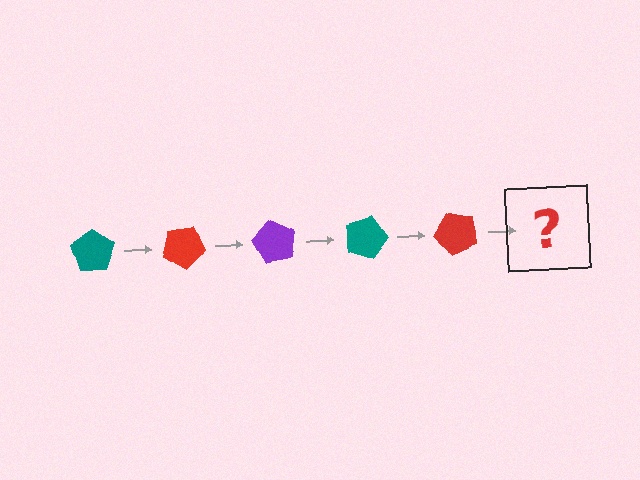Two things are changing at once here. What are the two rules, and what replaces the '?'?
The two rules are that it rotates 30 degrees each step and the color cycles through teal, red, and purple. The '?' should be a purple pentagon, rotated 150 degrees from the start.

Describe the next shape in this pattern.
It should be a purple pentagon, rotated 150 degrees from the start.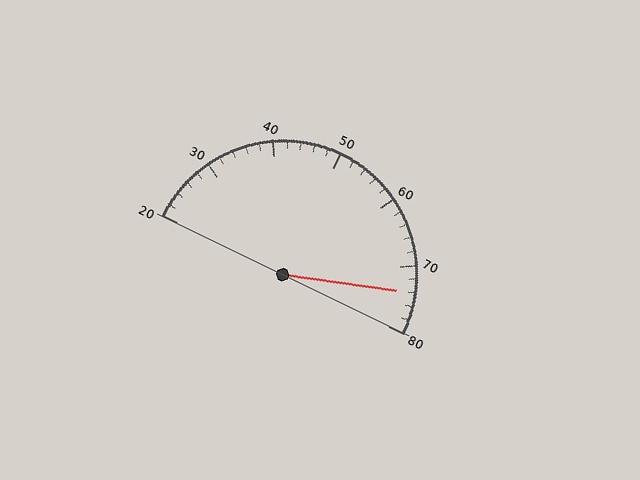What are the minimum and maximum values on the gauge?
The gauge ranges from 20 to 80.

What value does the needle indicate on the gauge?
The needle indicates approximately 74.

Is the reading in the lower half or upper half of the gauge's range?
The reading is in the upper half of the range (20 to 80).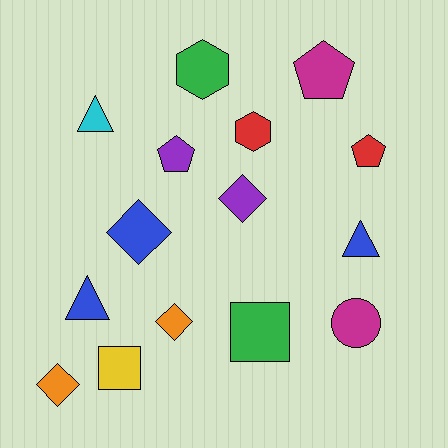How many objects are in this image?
There are 15 objects.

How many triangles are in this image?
There are 3 triangles.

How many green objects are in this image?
There are 2 green objects.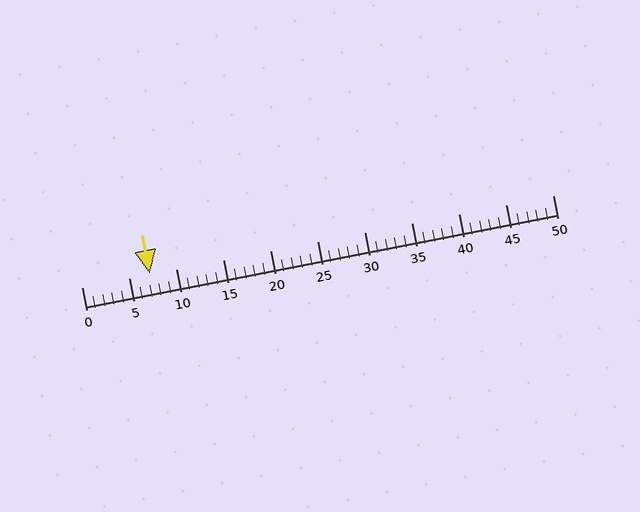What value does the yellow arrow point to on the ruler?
The yellow arrow points to approximately 7.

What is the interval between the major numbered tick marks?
The major tick marks are spaced 5 units apart.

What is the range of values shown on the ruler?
The ruler shows values from 0 to 50.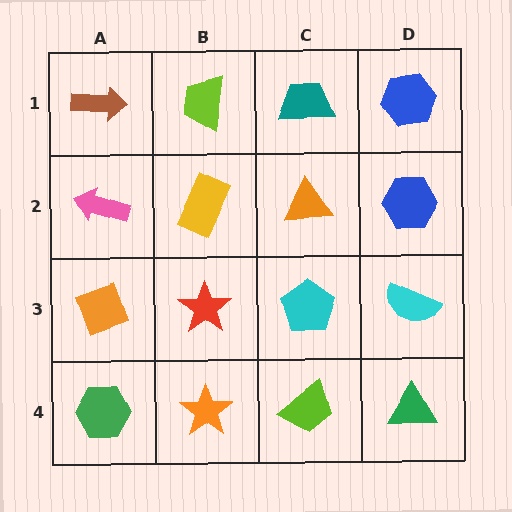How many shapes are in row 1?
4 shapes.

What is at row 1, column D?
A blue hexagon.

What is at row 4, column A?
A green hexagon.